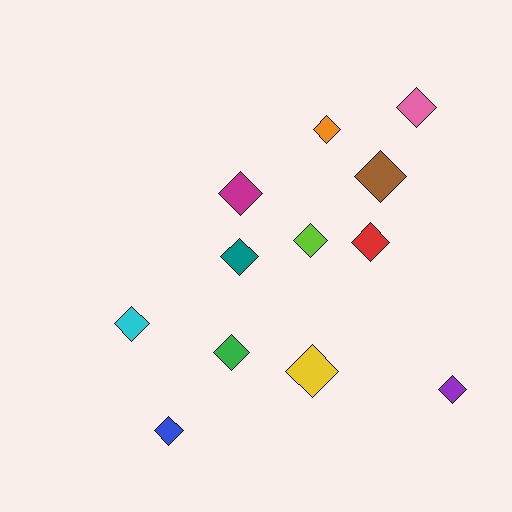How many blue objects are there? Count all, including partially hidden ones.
There is 1 blue object.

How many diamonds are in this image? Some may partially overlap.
There are 12 diamonds.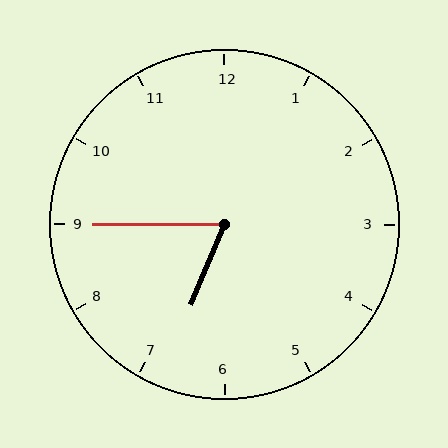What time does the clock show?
6:45.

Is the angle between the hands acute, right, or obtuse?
It is acute.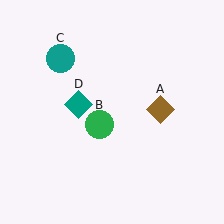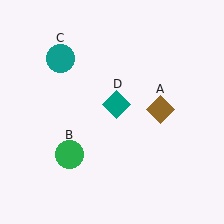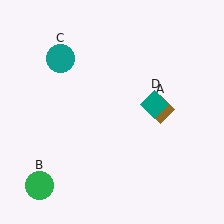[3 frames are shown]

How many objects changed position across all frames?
2 objects changed position: green circle (object B), teal diamond (object D).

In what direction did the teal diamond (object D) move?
The teal diamond (object D) moved right.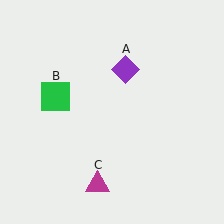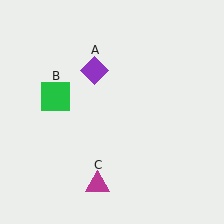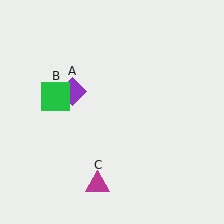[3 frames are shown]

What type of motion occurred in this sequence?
The purple diamond (object A) rotated counterclockwise around the center of the scene.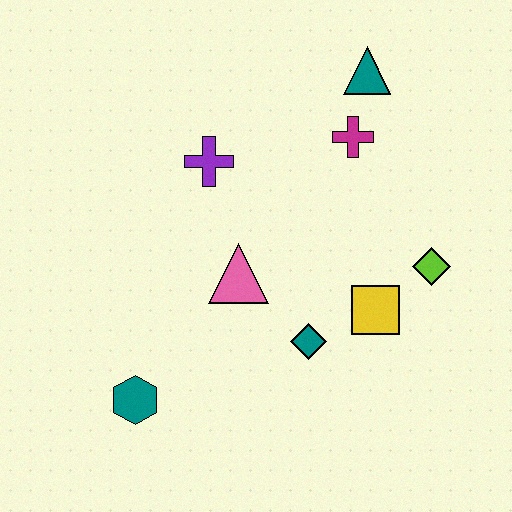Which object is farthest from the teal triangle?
The teal hexagon is farthest from the teal triangle.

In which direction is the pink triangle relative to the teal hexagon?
The pink triangle is above the teal hexagon.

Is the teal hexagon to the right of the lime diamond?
No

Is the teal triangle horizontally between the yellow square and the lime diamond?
No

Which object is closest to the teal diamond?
The yellow square is closest to the teal diamond.